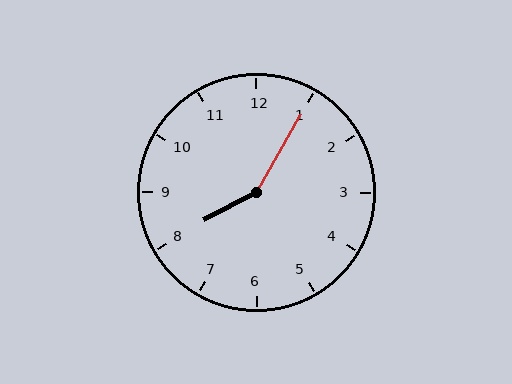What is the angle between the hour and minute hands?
Approximately 148 degrees.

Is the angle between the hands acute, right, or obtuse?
It is obtuse.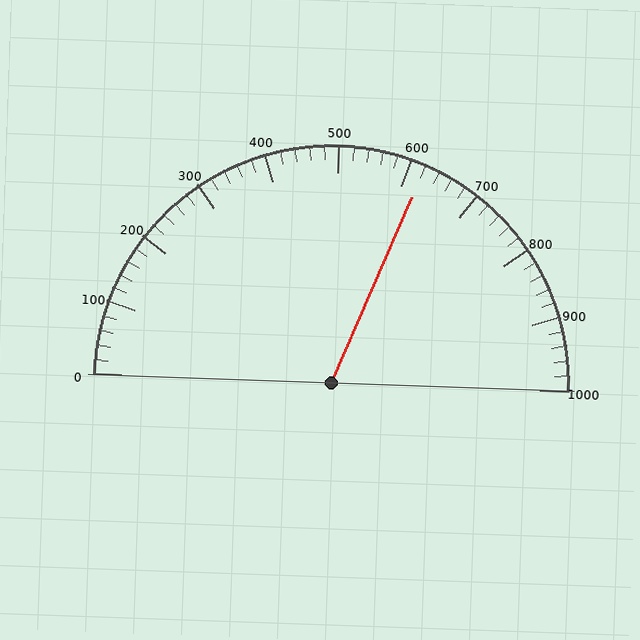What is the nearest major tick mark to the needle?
The nearest major tick mark is 600.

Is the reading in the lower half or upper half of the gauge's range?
The reading is in the upper half of the range (0 to 1000).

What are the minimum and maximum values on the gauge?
The gauge ranges from 0 to 1000.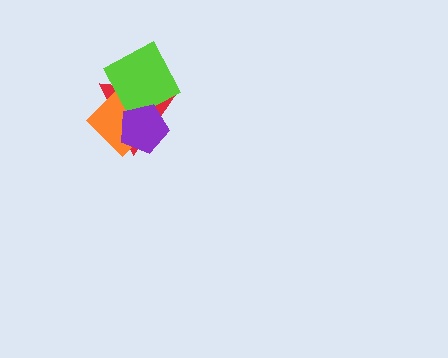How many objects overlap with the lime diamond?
3 objects overlap with the lime diamond.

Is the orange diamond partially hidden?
Yes, it is partially covered by another shape.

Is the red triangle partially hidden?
Yes, it is partially covered by another shape.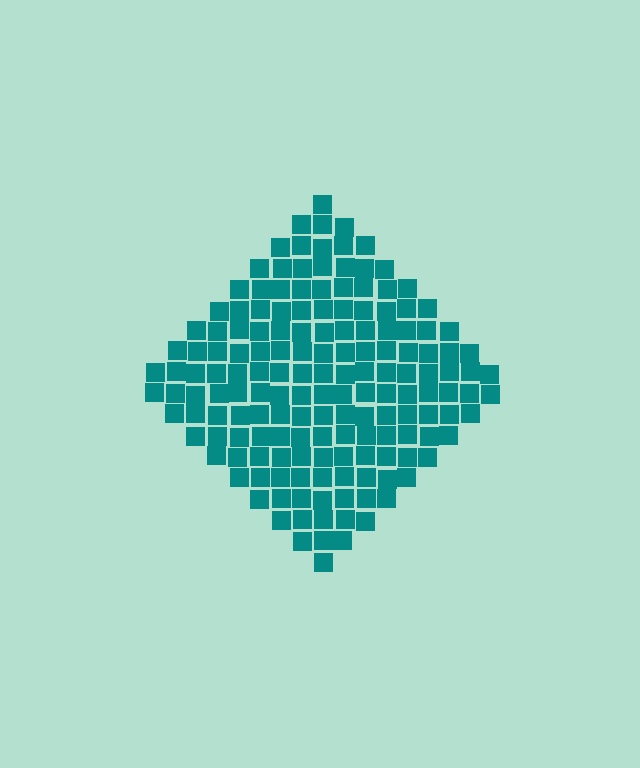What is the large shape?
The large shape is a diamond.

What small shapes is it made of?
It is made of small squares.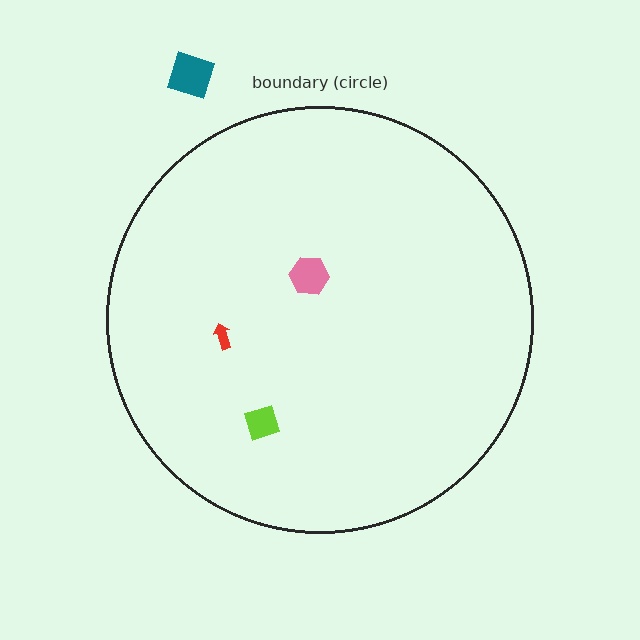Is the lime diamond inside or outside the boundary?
Inside.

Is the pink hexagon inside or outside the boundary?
Inside.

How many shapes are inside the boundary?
3 inside, 1 outside.